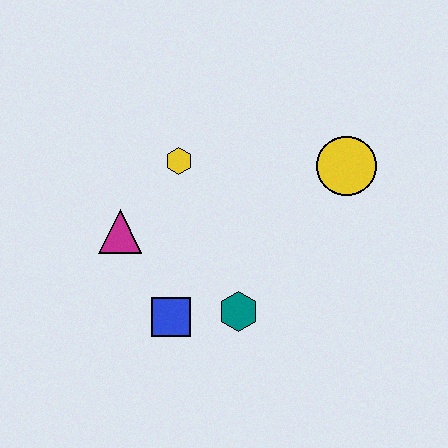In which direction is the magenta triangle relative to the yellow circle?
The magenta triangle is to the left of the yellow circle.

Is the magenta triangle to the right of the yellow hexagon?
No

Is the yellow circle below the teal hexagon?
No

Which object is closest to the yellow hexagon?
The magenta triangle is closest to the yellow hexagon.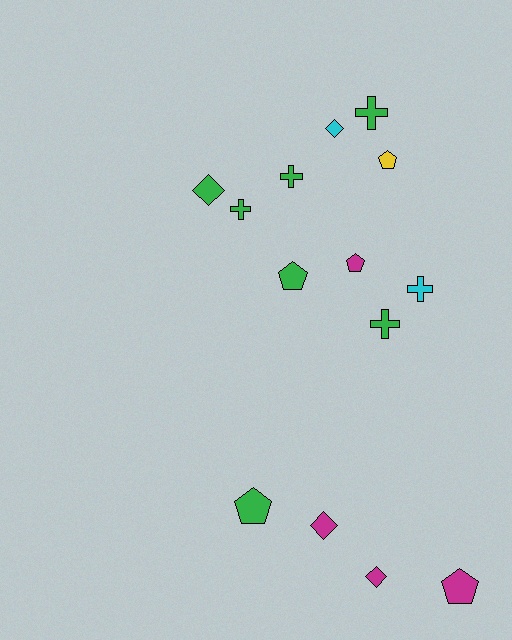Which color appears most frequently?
Green, with 7 objects.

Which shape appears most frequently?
Cross, with 5 objects.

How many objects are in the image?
There are 14 objects.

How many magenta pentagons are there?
There are 2 magenta pentagons.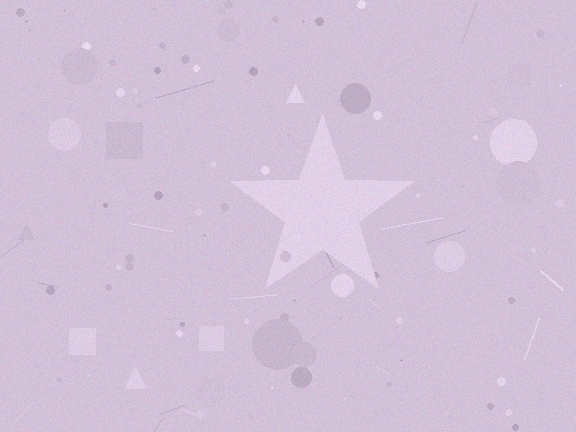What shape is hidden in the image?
A star is hidden in the image.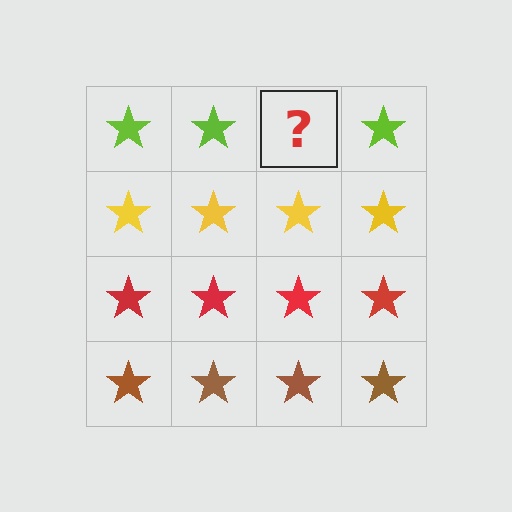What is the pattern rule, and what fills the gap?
The rule is that each row has a consistent color. The gap should be filled with a lime star.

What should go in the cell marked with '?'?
The missing cell should contain a lime star.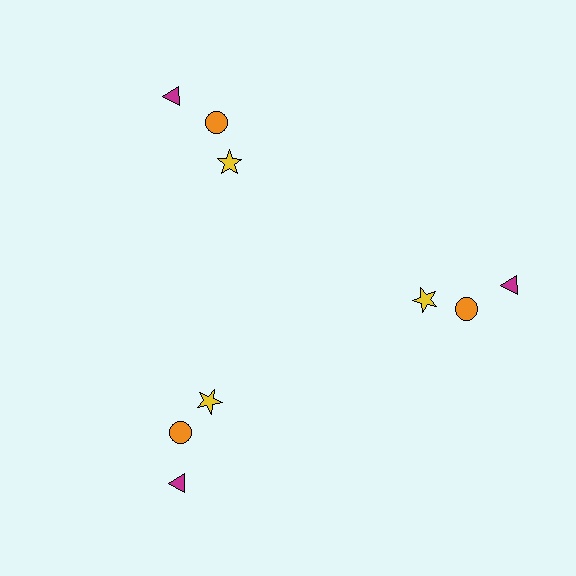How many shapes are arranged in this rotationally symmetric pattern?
There are 9 shapes, arranged in 3 groups of 3.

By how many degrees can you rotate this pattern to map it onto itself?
The pattern maps onto itself every 120 degrees of rotation.